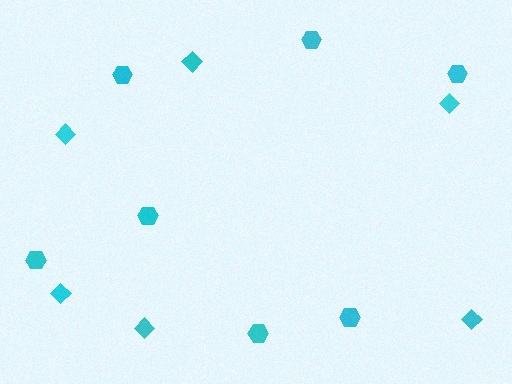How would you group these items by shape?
There are 2 groups: one group of hexagons (7) and one group of diamonds (6).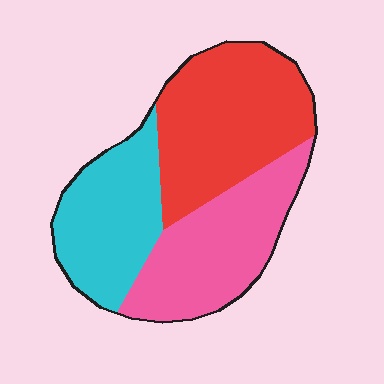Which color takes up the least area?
Cyan, at roughly 30%.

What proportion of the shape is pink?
Pink takes up between a quarter and a half of the shape.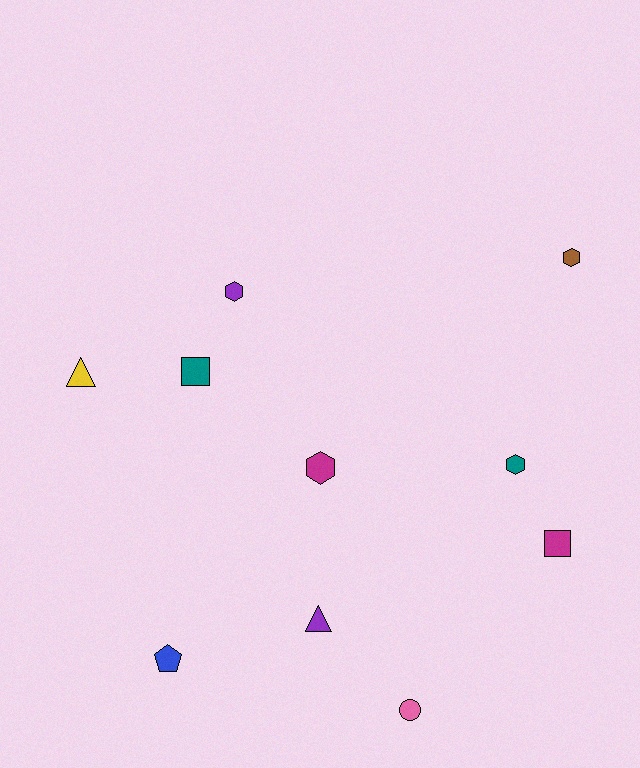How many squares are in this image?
There are 2 squares.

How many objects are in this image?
There are 10 objects.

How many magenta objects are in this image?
There are 2 magenta objects.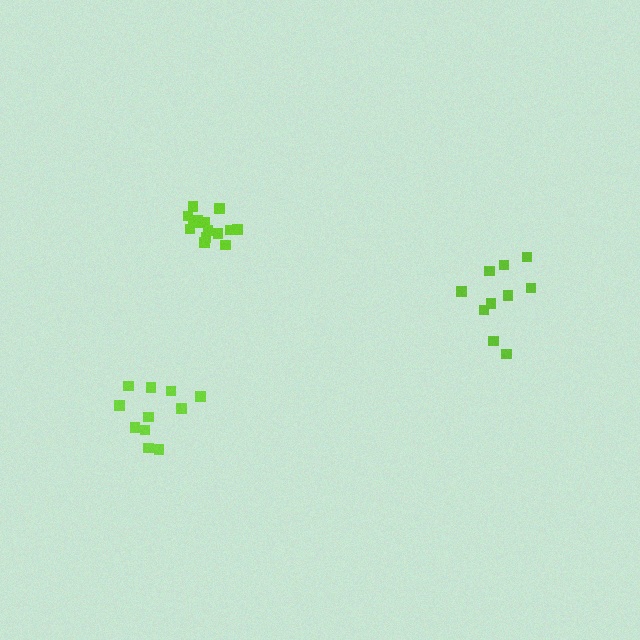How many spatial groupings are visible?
There are 3 spatial groupings.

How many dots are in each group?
Group 1: 14 dots, Group 2: 10 dots, Group 3: 11 dots (35 total).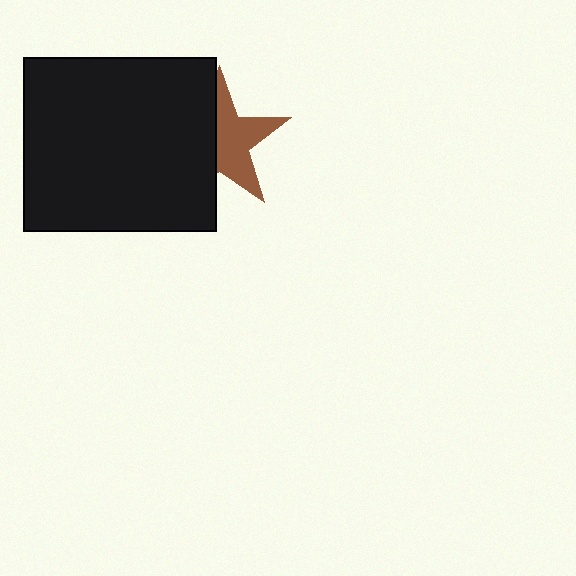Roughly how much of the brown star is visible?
About half of it is visible (roughly 54%).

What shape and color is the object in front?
The object in front is a black rectangle.